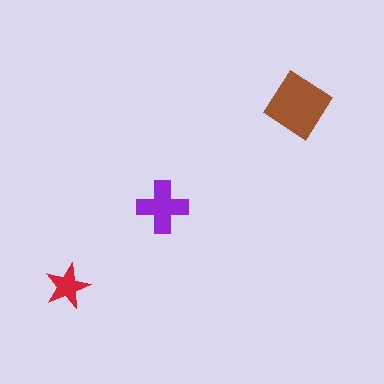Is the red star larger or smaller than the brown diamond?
Smaller.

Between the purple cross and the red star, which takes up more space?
The purple cross.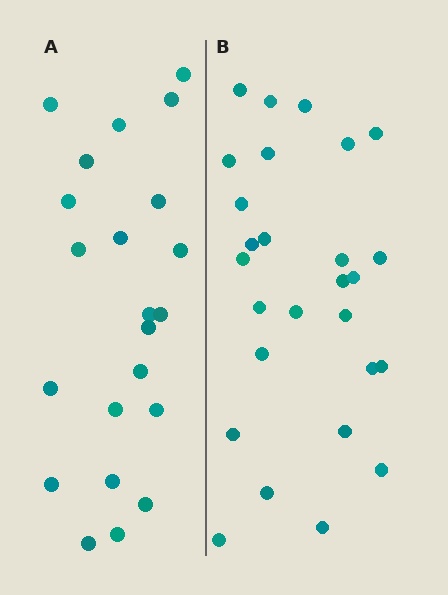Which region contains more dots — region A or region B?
Region B (the right region) has more dots.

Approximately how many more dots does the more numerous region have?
Region B has about 5 more dots than region A.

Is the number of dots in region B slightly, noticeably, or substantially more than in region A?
Region B has only slightly more — the two regions are fairly close. The ratio is roughly 1.2 to 1.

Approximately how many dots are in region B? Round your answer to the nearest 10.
About 30 dots. (The exact count is 27, which rounds to 30.)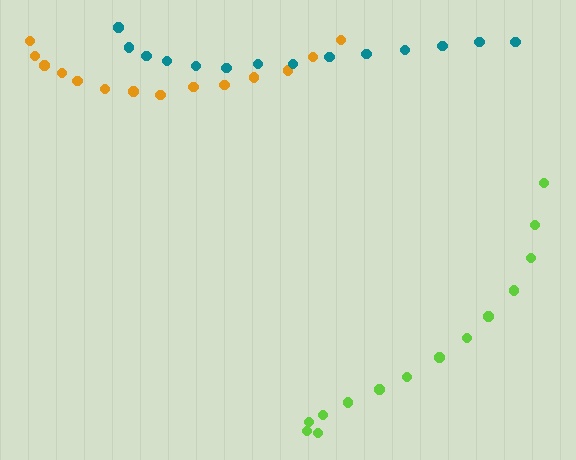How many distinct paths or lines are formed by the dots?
There are 3 distinct paths.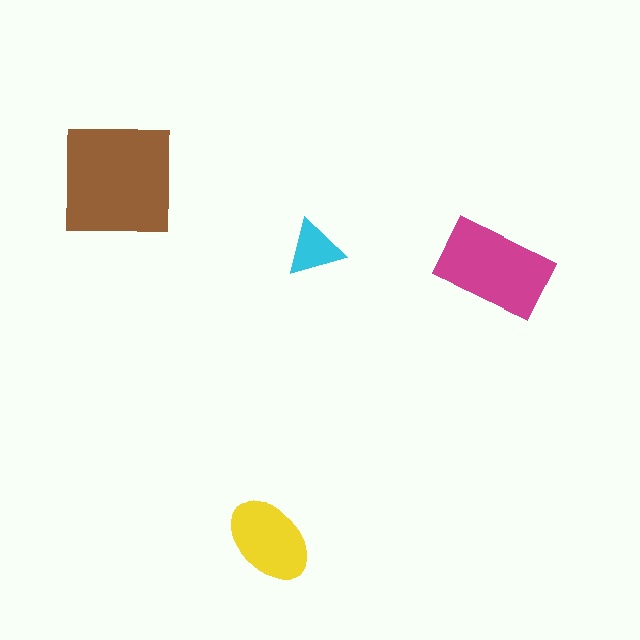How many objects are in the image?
There are 4 objects in the image.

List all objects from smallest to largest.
The cyan triangle, the yellow ellipse, the magenta rectangle, the brown square.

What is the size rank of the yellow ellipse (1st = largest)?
3rd.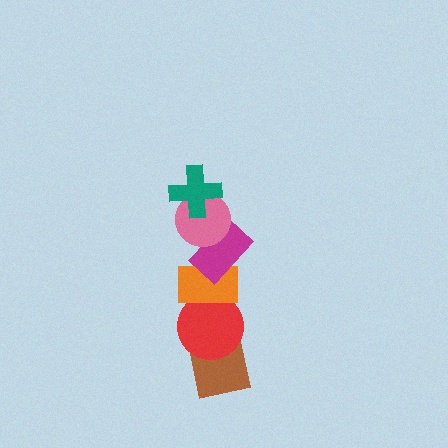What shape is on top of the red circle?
The orange rectangle is on top of the red circle.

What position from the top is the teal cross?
The teal cross is 1st from the top.